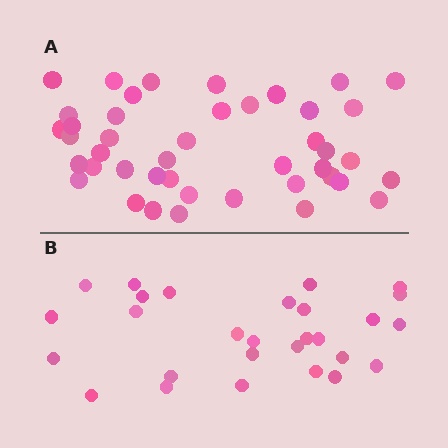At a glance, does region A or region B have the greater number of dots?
Region A (the top region) has more dots.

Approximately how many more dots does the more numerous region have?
Region A has approximately 15 more dots than region B.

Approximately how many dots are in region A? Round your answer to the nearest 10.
About 40 dots. (The exact count is 43, which rounds to 40.)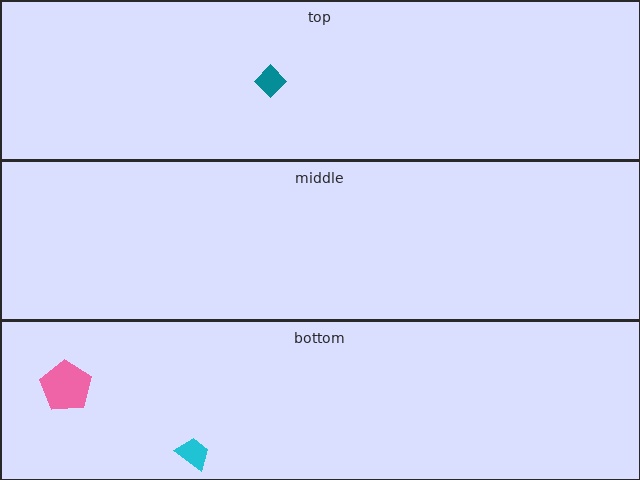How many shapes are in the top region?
1.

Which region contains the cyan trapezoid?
The bottom region.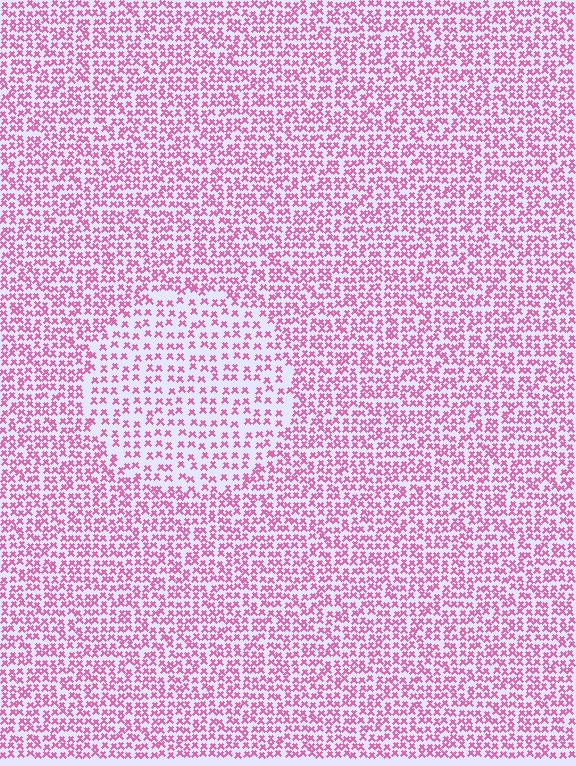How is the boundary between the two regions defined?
The boundary is defined by a change in element density (approximately 1.7x ratio). All elements are the same color, size, and shape.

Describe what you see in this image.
The image contains small pink elements arranged at two different densities. A circle-shaped region is visible where the elements are less densely packed than the surrounding area.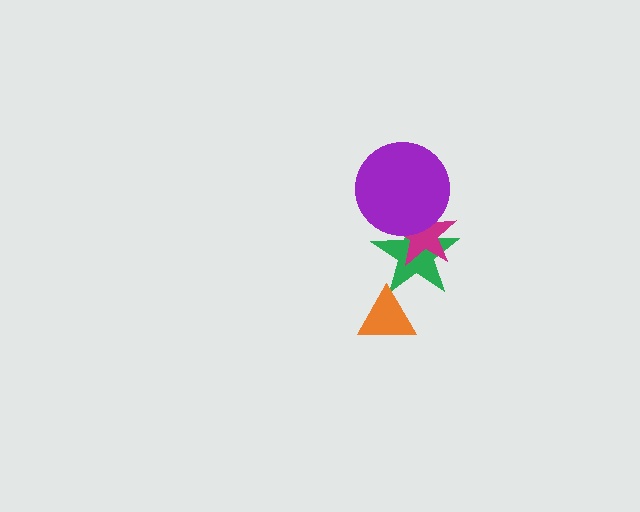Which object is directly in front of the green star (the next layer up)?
The magenta star is directly in front of the green star.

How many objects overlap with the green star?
3 objects overlap with the green star.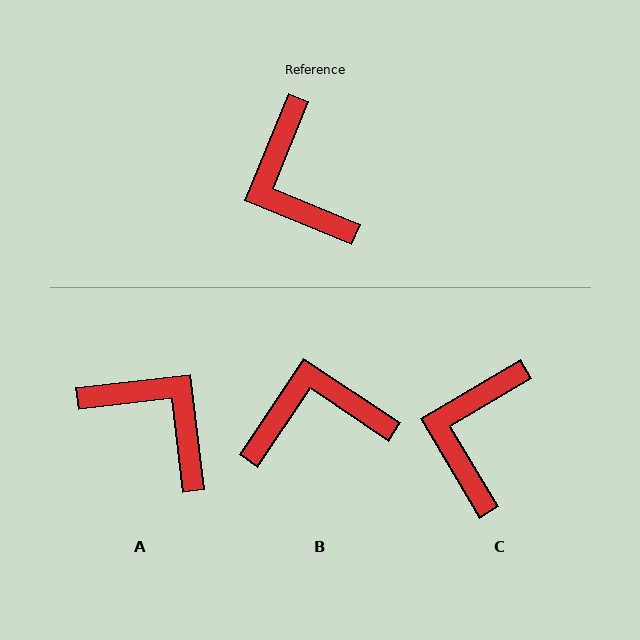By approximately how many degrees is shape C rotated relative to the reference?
Approximately 37 degrees clockwise.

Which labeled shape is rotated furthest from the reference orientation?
A, about 151 degrees away.